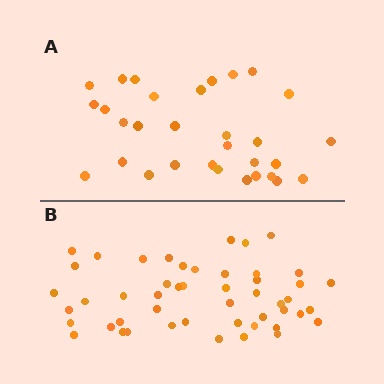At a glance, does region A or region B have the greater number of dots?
Region B (the bottom region) has more dots.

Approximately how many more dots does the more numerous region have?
Region B has approximately 20 more dots than region A.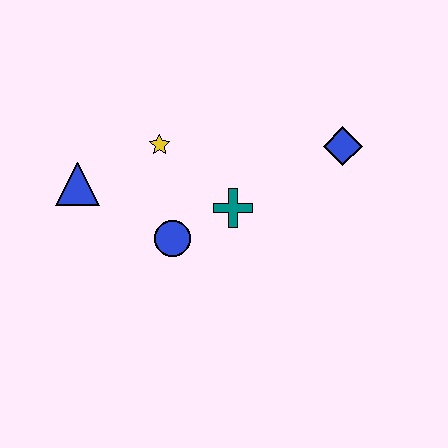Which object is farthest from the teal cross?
The blue triangle is farthest from the teal cross.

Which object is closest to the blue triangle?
The yellow star is closest to the blue triangle.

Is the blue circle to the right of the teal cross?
No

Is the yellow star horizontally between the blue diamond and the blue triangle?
Yes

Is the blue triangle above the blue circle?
Yes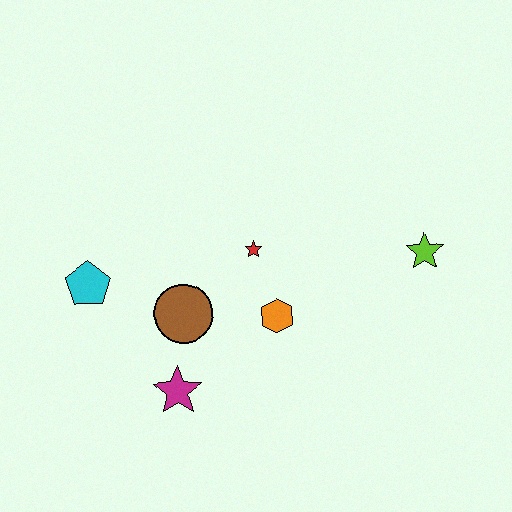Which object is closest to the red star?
The orange hexagon is closest to the red star.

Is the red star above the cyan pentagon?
Yes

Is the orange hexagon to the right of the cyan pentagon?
Yes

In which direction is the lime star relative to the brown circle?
The lime star is to the right of the brown circle.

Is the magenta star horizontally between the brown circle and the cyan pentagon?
Yes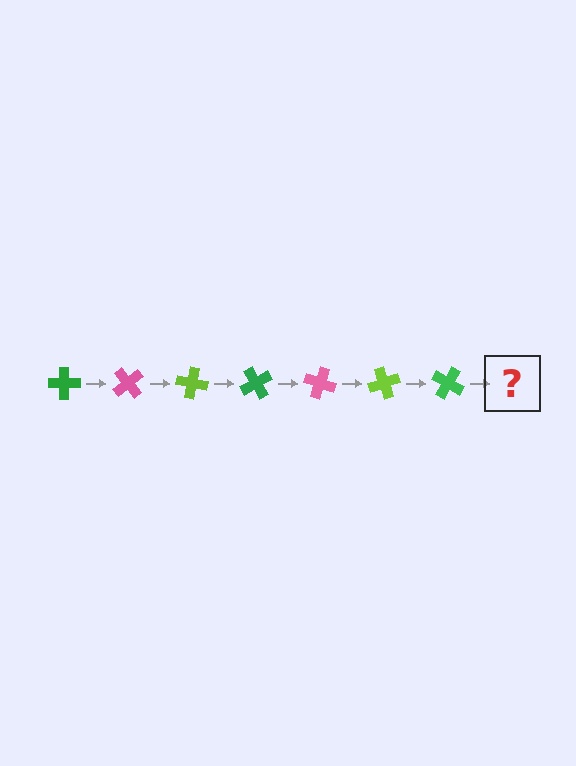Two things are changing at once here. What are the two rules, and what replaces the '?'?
The two rules are that it rotates 50 degrees each step and the color cycles through green, pink, and lime. The '?' should be a pink cross, rotated 350 degrees from the start.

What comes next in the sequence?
The next element should be a pink cross, rotated 350 degrees from the start.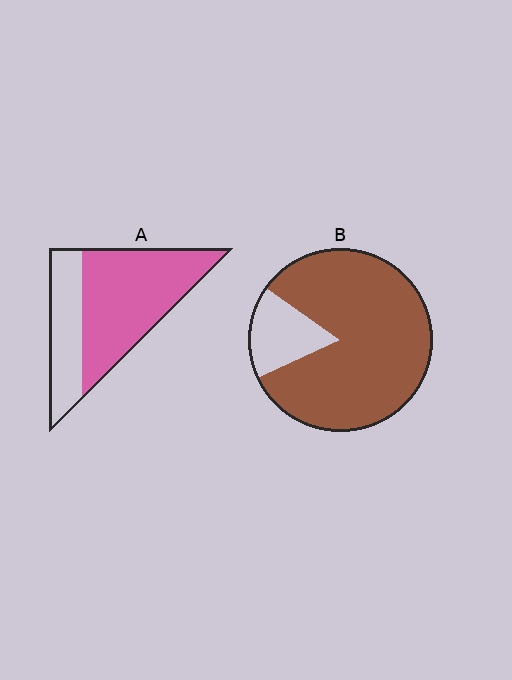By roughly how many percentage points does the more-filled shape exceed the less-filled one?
By roughly 15 percentage points (B over A).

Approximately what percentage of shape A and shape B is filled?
A is approximately 65% and B is approximately 85%.